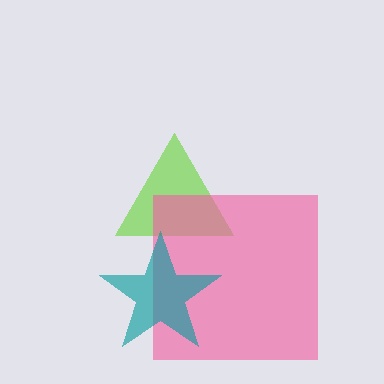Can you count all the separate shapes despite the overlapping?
Yes, there are 3 separate shapes.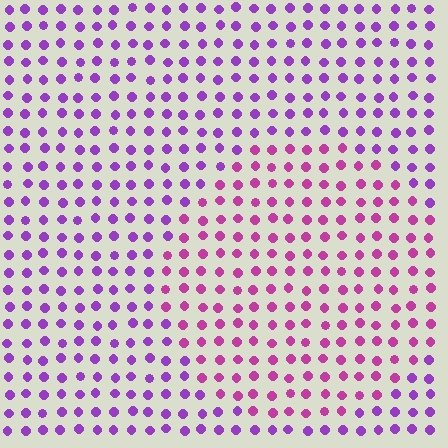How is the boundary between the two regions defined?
The boundary is defined purely by a slight shift in hue (about 34 degrees). Spacing, size, and orientation are identical on both sides.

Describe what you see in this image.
The image is filled with small purple elements in a uniform arrangement. A circle-shaped region is visible where the elements are tinted to a slightly different hue, forming a subtle color boundary.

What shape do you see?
I see a circle.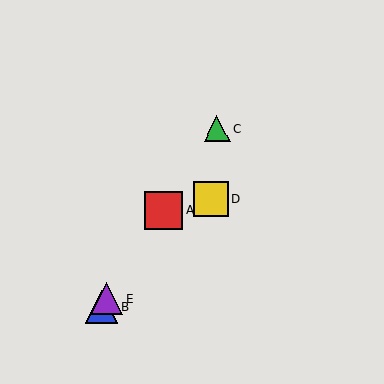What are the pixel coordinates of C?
Object C is at (217, 128).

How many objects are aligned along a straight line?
4 objects (A, B, C, E) are aligned along a straight line.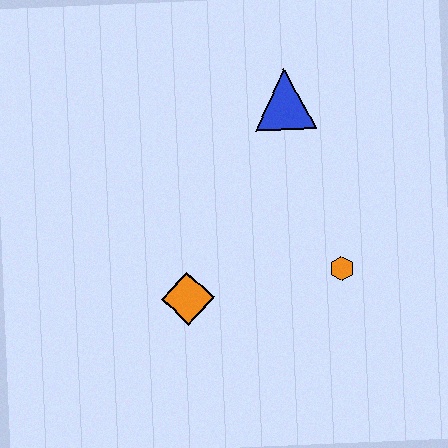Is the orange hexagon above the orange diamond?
Yes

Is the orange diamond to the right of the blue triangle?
No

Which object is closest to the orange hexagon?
The orange diamond is closest to the orange hexagon.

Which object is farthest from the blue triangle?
The orange diamond is farthest from the blue triangle.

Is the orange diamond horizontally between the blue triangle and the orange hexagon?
No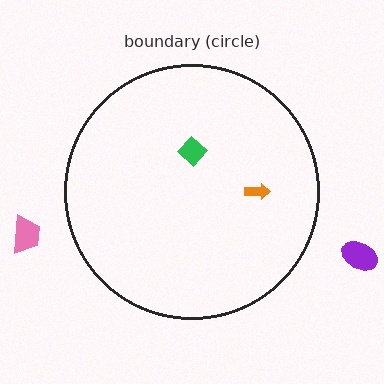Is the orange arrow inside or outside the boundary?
Inside.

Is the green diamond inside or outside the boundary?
Inside.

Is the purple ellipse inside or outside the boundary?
Outside.